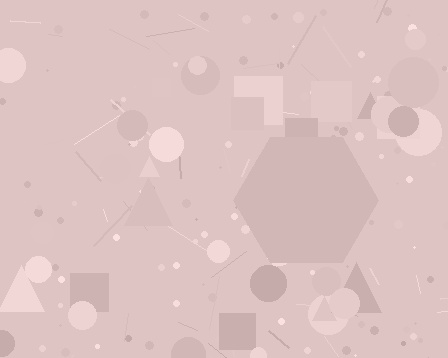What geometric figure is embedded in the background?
A hexagon is embedded in the background.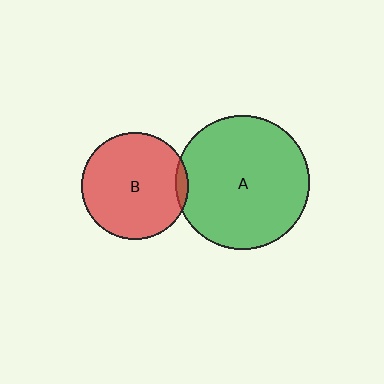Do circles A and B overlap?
Yes.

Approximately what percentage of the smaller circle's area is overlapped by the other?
Approximately 5%.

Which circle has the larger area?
Circle A (green).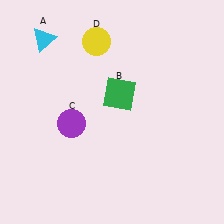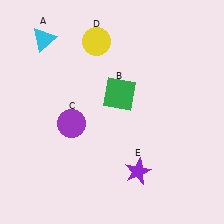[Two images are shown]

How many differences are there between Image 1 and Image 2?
There is 1 difference between the two images.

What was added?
A purple star (E) was added in Image 2.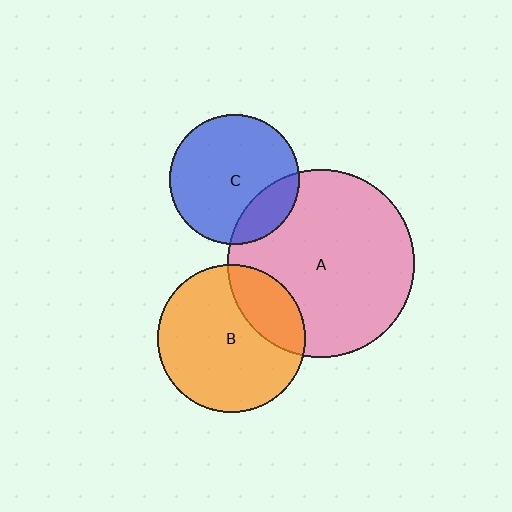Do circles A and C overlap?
Yes.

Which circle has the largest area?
Circle A (pink).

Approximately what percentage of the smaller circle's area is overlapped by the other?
Approximately 20%.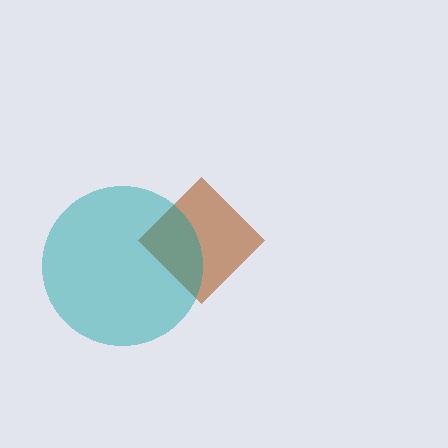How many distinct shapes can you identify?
There are 2 distinct shapes: a brown diamond, a teal circle.